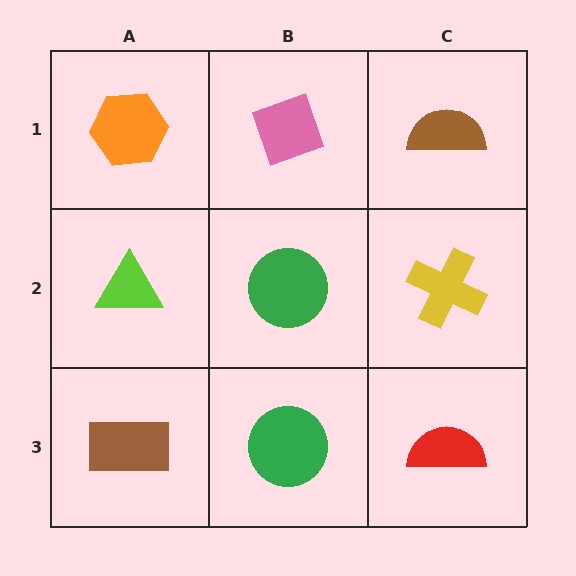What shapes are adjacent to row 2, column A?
An orange hexagon (row 1, column A), a brown rectangle (row 3, column A), a green circle (row 2, column B).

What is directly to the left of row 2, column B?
A lime triangle.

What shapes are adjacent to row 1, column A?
A lime triangle (row 2, column A), a pink diamond (row 1, column B).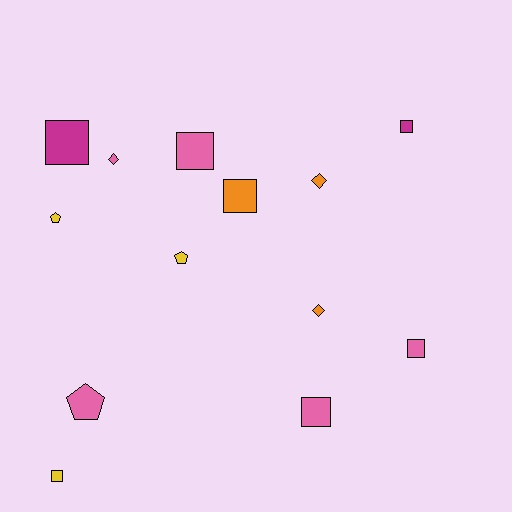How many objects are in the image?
There are 13 objects.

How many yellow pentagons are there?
There are 2 yellow pentagons.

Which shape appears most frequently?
Square, with 7 objects.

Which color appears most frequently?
Pink, with 5 objects.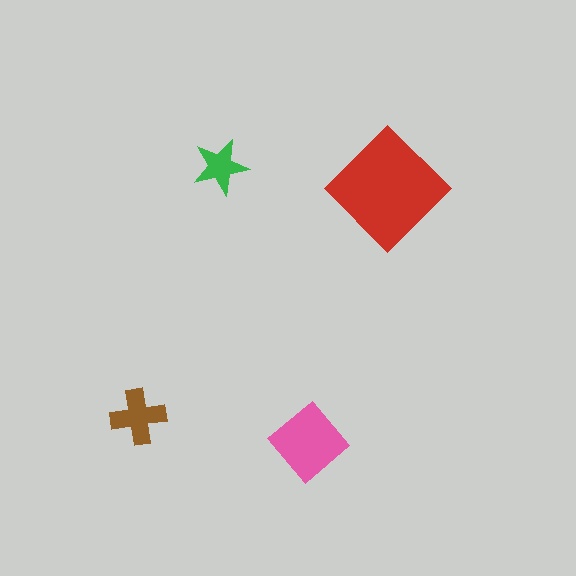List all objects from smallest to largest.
The green star, the brown cross, the pink diamond, the red diamond.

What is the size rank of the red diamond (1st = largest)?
1st.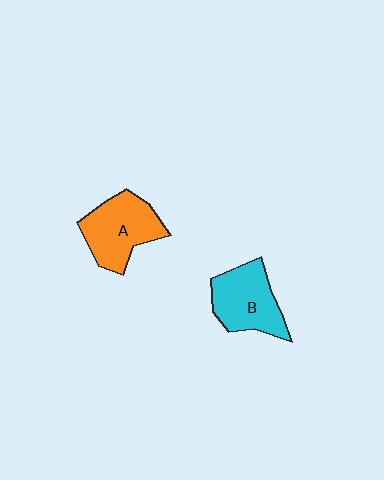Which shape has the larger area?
Shape A (orange).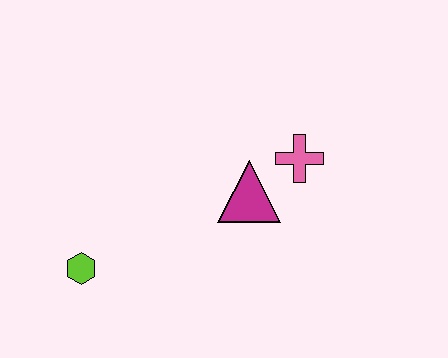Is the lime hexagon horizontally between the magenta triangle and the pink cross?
No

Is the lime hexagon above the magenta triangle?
No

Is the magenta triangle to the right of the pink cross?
No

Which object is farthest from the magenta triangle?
The lime hexagon is farthest from the magenta triangle.